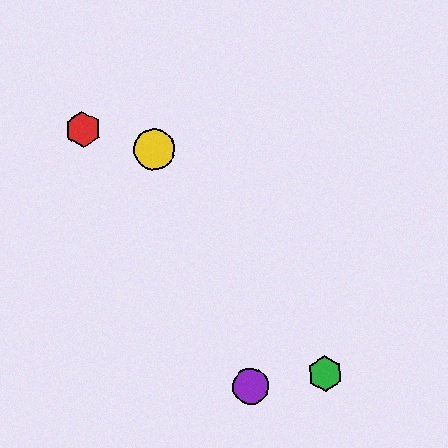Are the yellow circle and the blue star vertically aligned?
Yes, both are at x≈154.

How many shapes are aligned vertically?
2 shapes (the blue star, the yellow circle) are aligned vertically.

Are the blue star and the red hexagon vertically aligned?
No, the blue star is at x≈154 and the red hexagon is at x≈83.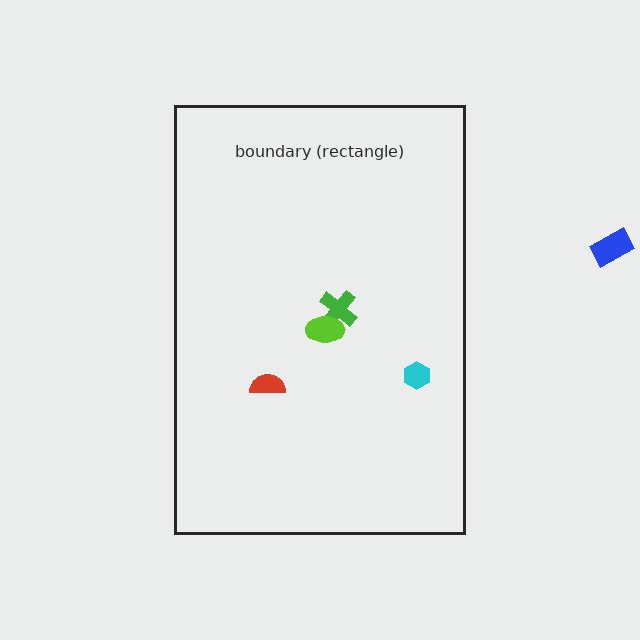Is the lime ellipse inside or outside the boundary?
Inside.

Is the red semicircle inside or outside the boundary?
Inside.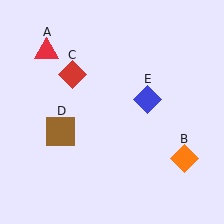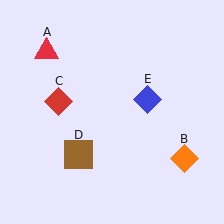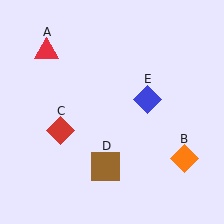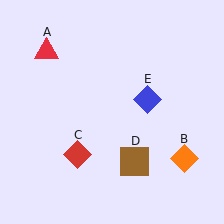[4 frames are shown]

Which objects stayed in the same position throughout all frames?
Red triangle (object A) and orange diamond (object B) and blue diamond (object E) remained stationary.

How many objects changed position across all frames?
2 objects changed position: red diamond (object C), brown square (object D).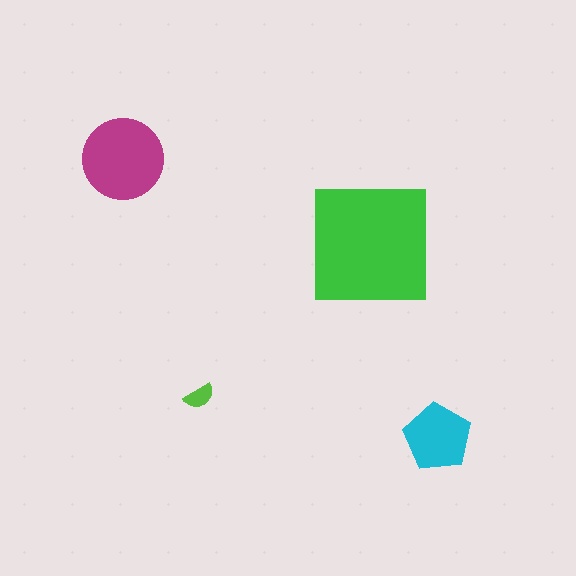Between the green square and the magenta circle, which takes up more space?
The green square.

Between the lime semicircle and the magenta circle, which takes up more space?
The magenta circle.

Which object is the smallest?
The lime semicircle.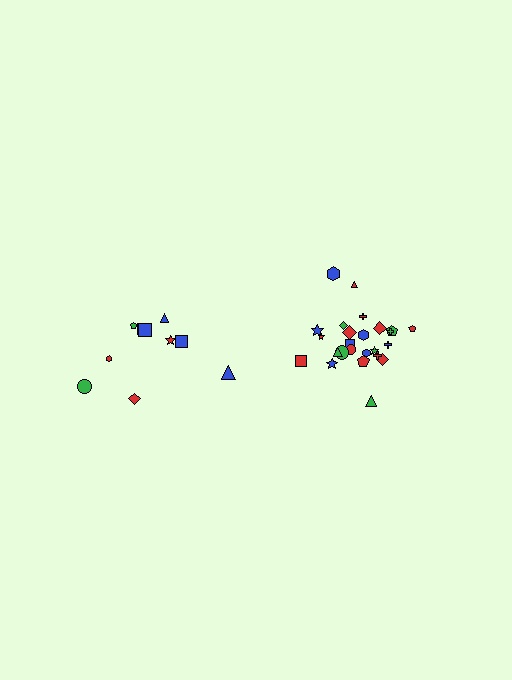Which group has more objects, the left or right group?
The right group.